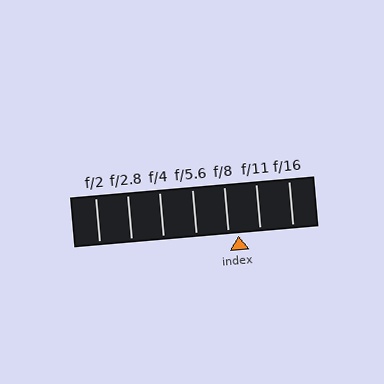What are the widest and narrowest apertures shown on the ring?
The widest aperture shown is f/2 and the narrowest is f/16.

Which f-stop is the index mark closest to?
The index mark is closest to f/8.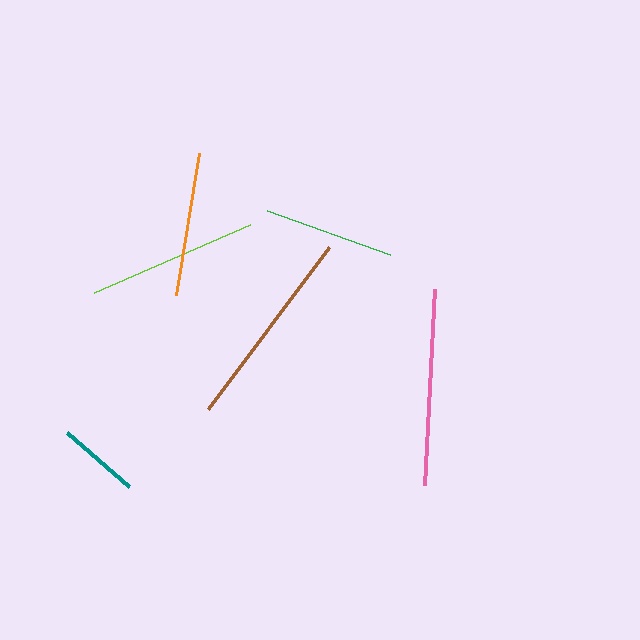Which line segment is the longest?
The brown line is the longest at approximately 202 pixels.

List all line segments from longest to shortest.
From longest to shortest: brown, pink, lime, orange, green, teal.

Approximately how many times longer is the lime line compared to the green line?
The lime line is approximately 1.3 times the length of the green line.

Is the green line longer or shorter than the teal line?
The green line is longer than the teal line.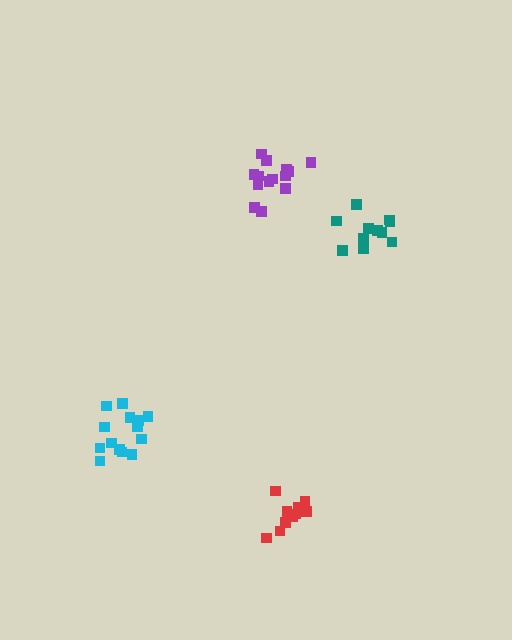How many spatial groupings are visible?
There are 4 spatial groupings.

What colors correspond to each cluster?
The clusters are colored: cyan, teal, purple, red.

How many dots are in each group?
Group 1: 14 dots, Group 2: 11 dots, Group 3: 14 dots, Group 4: 11 dots (50 total).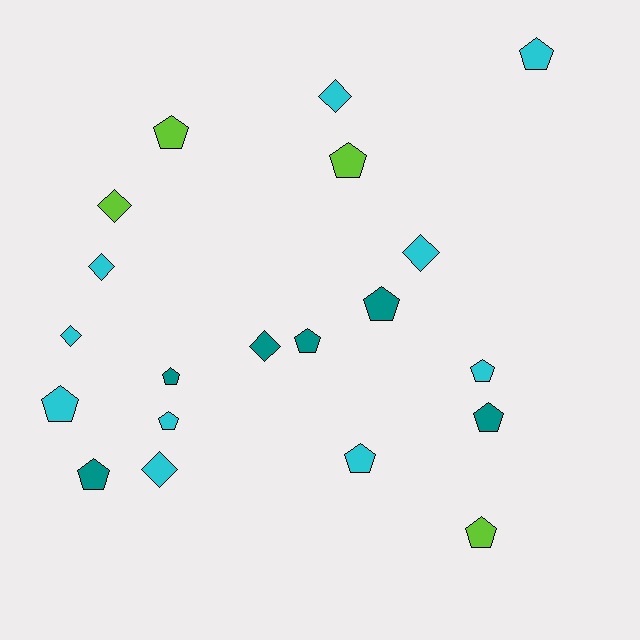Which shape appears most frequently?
Pentagon, with 13 objects.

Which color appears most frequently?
Cyan, with 10 objects.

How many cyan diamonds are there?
There are 5 cyan diamonds.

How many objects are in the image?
There are 20 objects.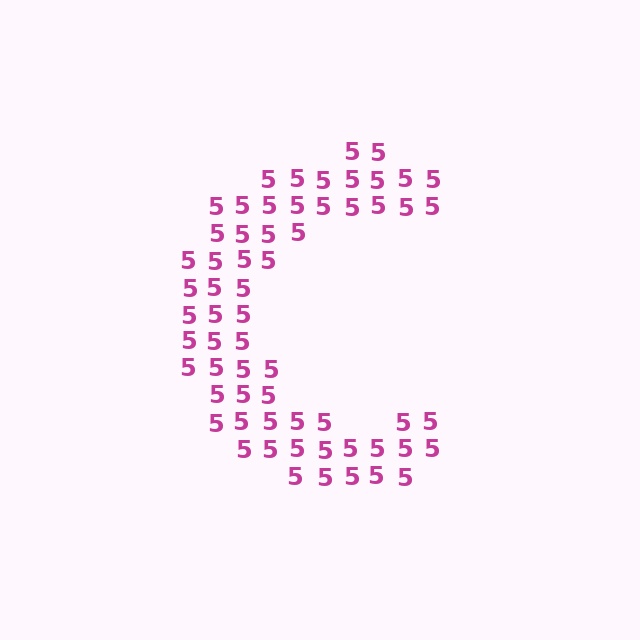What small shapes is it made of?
It is made of small digit 5's.